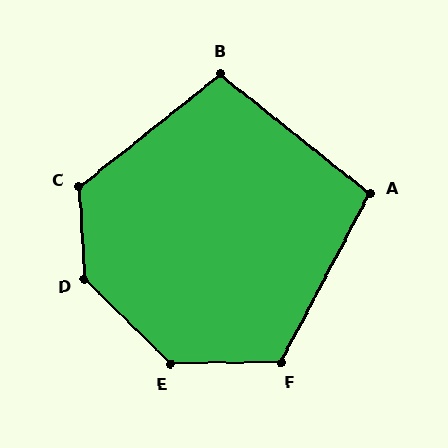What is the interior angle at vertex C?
Approximately 125 degrees (obtuse).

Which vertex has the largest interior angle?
D, at approximately 138 degrees.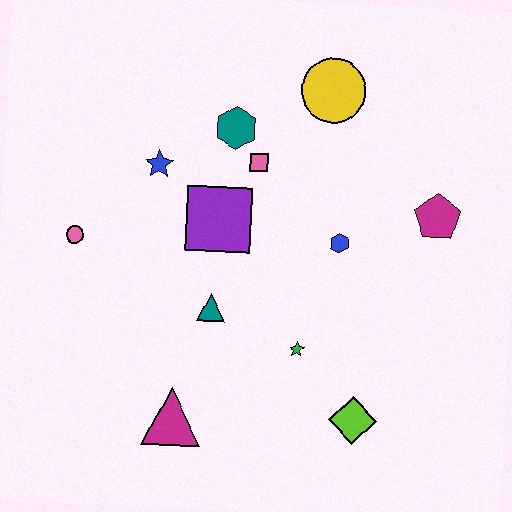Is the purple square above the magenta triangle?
Yes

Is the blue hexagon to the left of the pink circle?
No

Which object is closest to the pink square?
The teal hexagon is closest to the pink square.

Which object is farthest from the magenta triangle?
The yellow circle is farthest from the magenta triangle.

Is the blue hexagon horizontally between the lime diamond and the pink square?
Yes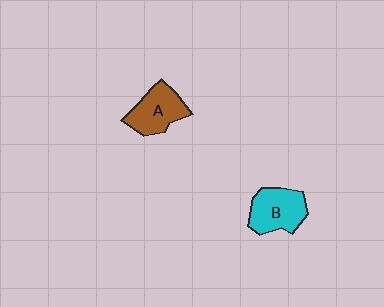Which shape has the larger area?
Shape B (cyan).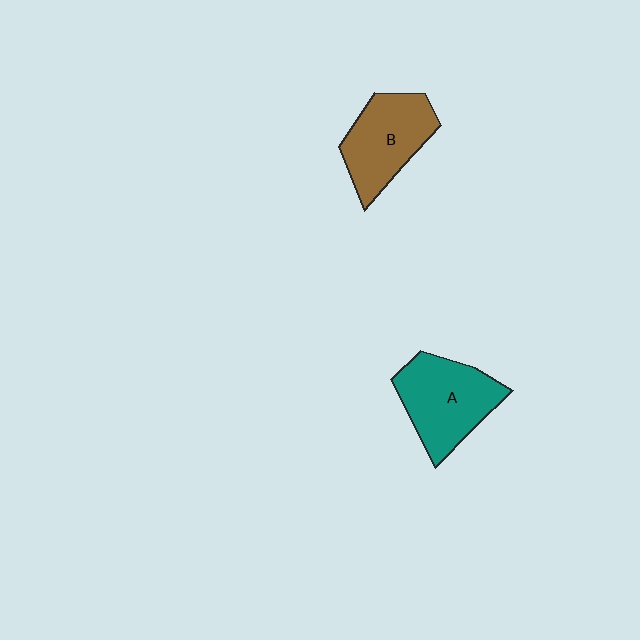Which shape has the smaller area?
Shape B (brown).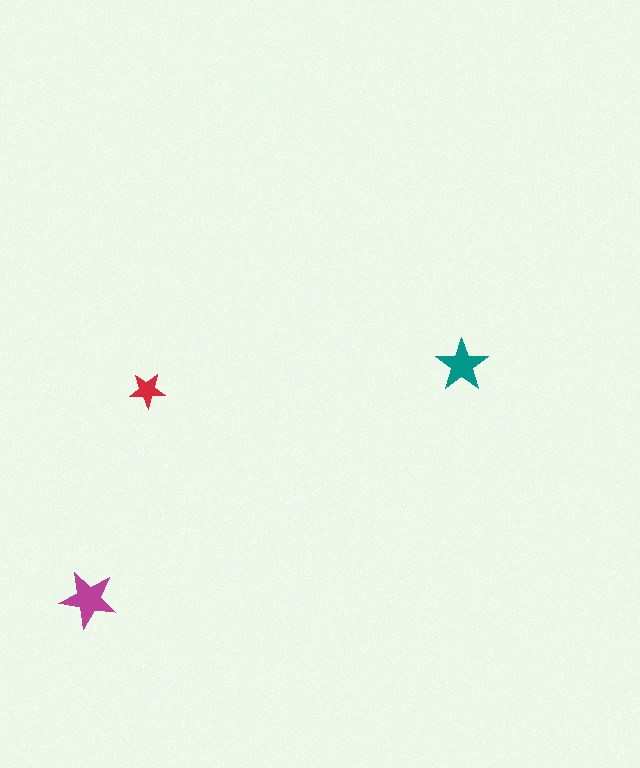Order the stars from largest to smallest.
the magenta one, the teal one, the red one.